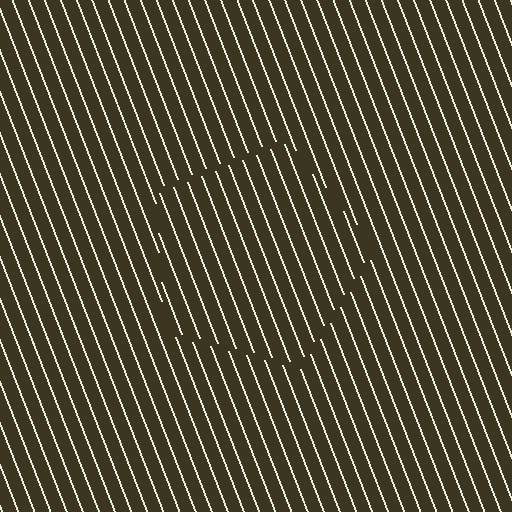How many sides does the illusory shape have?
5 sides — the line-ends trace a pentagon.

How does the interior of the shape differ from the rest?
The interior of the shape contains the same grating, shifted by half a period — the contour is defined by the phase discontinuity where line-ends from the inner and outer gratings abut.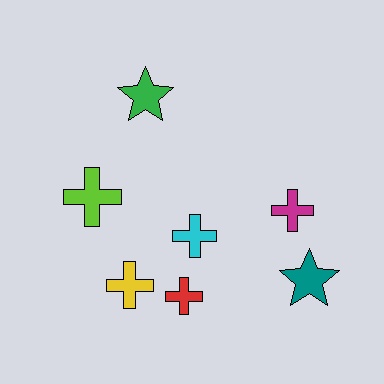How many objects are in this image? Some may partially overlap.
There are 7 objects.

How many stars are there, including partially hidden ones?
There are 2 stars.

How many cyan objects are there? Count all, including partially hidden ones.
There is 1 cyan object.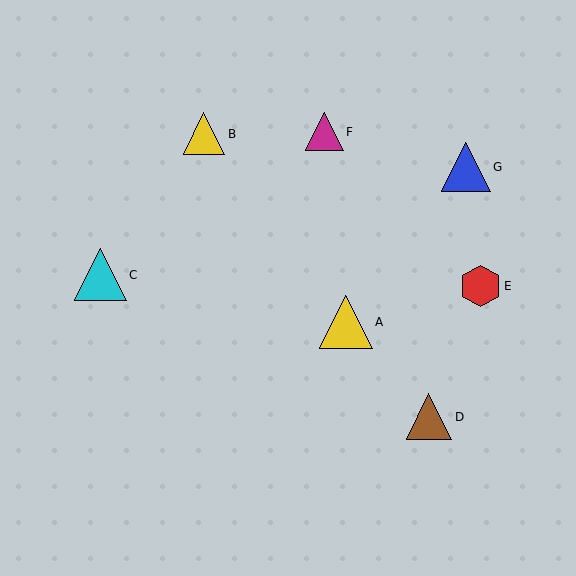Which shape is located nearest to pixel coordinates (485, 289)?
The red hexagon (labeled E) at (480, 286) is nearest to that location.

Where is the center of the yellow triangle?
The center of the yellow triangle is at (346, 322).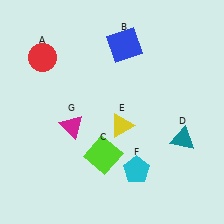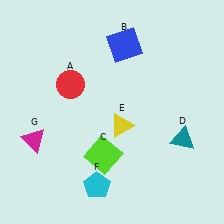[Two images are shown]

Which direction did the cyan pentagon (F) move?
The cyan pentagon (F) moved left.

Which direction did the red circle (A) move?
The red circle (A) moved right.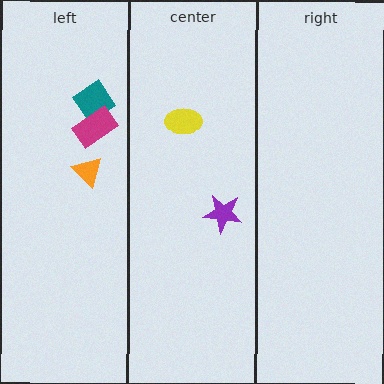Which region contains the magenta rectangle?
The left region.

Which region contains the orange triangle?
The left region.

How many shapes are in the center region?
2.